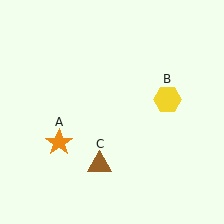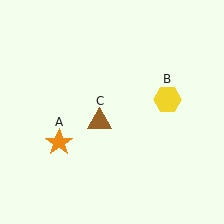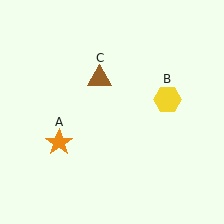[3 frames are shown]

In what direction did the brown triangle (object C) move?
The brown triangle (object C) moved up.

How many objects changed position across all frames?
1 object changed position: brown triangle (object C).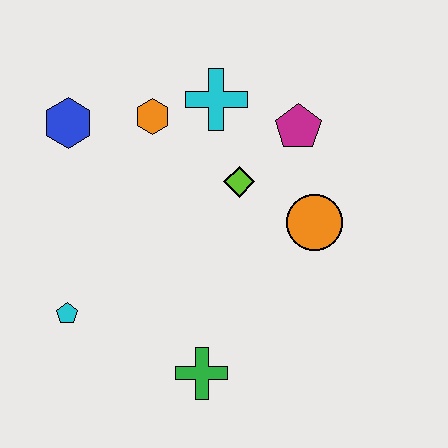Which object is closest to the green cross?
The cyan pentagon is closest to the green cross.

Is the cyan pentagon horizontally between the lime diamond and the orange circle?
No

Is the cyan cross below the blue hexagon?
No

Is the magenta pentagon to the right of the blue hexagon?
Yes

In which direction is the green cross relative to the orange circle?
The green cross is below the orange circle.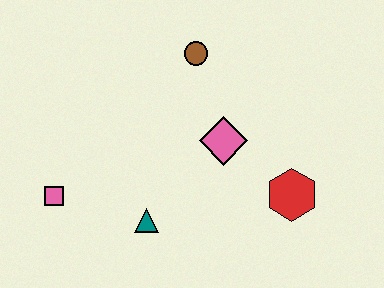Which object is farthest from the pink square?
The red hexagon is farthest from the pink square.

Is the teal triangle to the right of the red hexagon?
No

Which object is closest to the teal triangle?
The pink square is closest to the teal triangle.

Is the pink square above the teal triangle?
Yes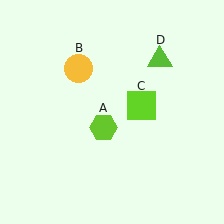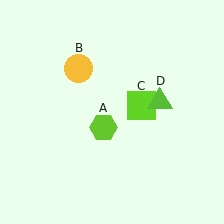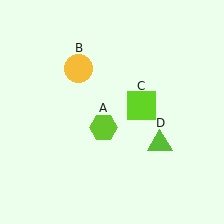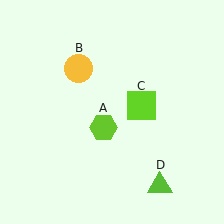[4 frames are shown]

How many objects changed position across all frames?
1 object changed position: lime triangle (object D).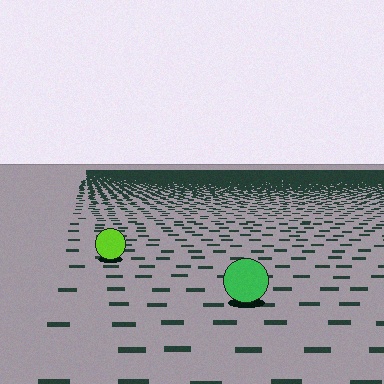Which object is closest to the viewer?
The green circle is closest. The texture marks near it are larger and more spread out.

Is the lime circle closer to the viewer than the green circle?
No. The green circle is closer — you can tell from the texture gradient: the ground texture is coarser near it.